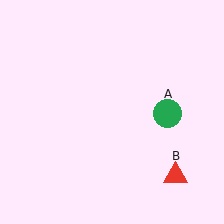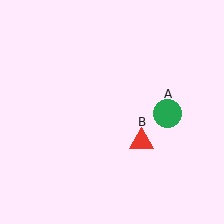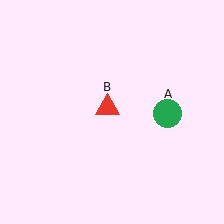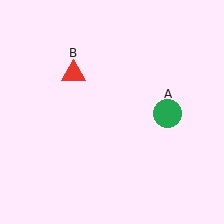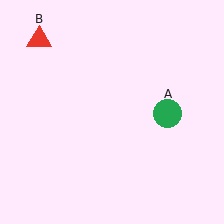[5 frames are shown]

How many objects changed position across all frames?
1 object changed position: red triangle (object B).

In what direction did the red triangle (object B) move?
The red triangle (object B) moved up and to the left.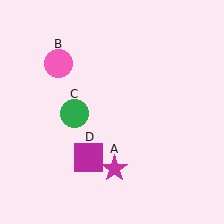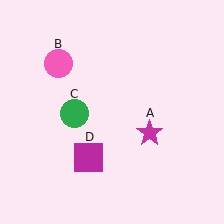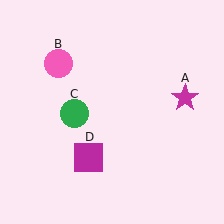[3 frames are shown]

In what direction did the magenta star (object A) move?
The magenta star (object A) moved up and to the right.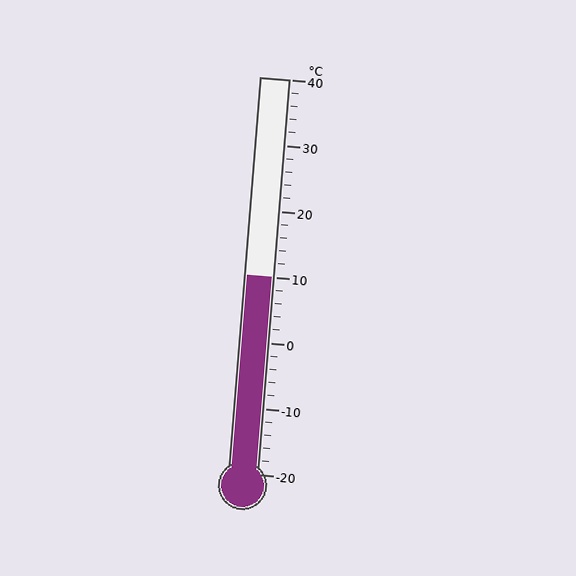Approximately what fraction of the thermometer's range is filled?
The thermometer is filled to approximately 50% of its range.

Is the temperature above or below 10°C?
The temperature is at 10°C.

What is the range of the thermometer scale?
The thermometer scale ranges from -20°C to 40°C.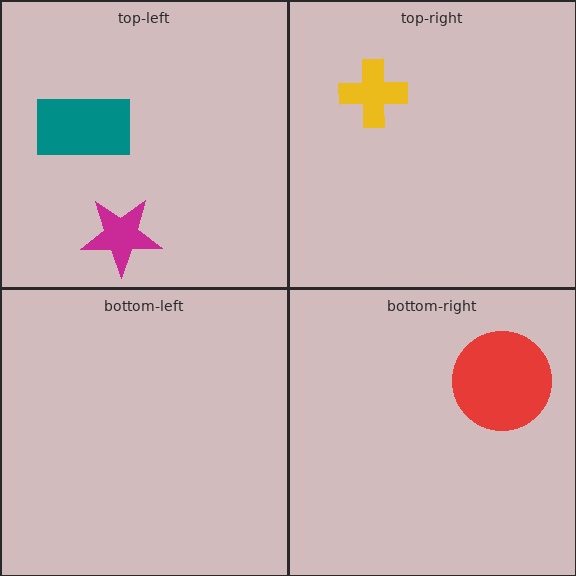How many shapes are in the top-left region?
2.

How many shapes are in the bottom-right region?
1.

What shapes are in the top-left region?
The magenta star, the teal rectangle.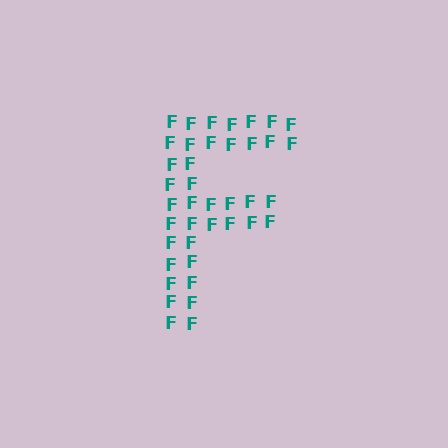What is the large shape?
The large shape is the letter F.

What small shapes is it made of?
It is made of small letter F's.